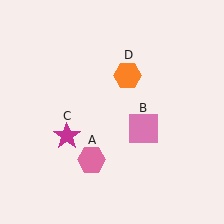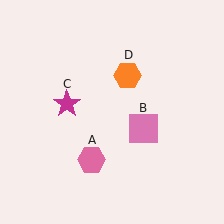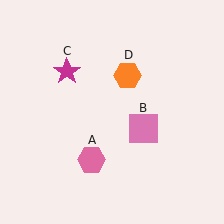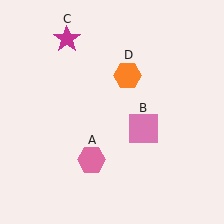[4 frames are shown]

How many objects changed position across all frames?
1 object changed position: magenta star (object C).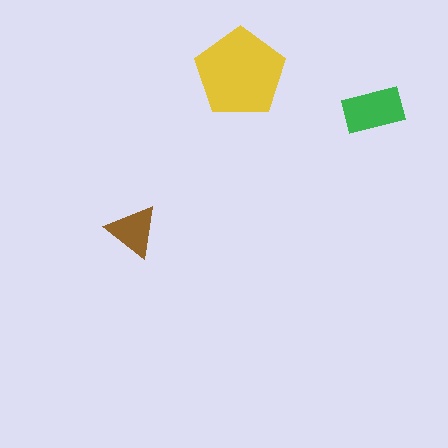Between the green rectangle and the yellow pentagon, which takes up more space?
The yellow pentagon.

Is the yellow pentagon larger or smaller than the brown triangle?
Larger.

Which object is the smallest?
The brown triangle.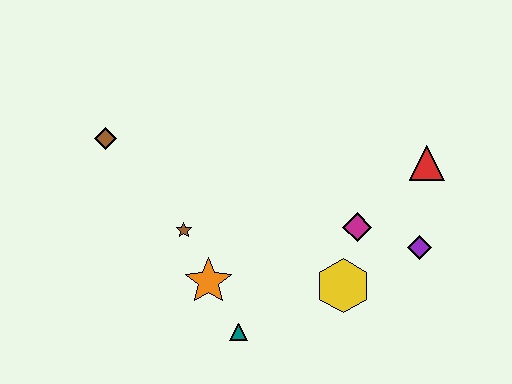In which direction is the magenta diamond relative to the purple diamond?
The magenta diamond is to the left of the purple diamond.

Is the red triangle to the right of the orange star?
Yes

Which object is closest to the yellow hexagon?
The magenta diamond is closest to the yellow hexagon.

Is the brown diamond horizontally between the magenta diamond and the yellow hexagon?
No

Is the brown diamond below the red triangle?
No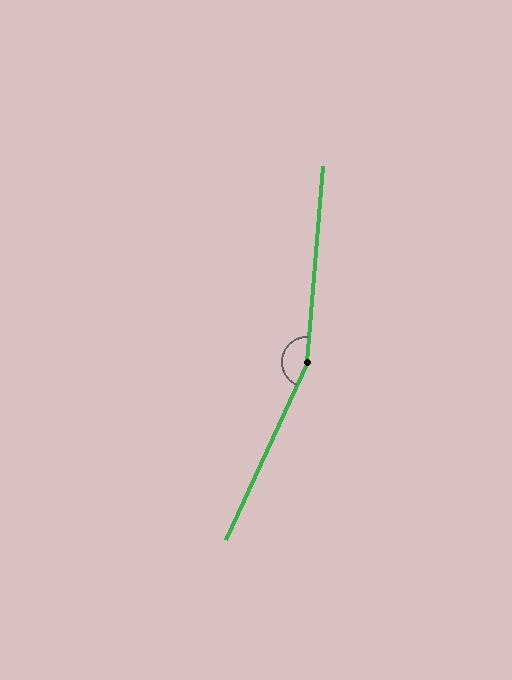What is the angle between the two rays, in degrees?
Approximately 160 degrees.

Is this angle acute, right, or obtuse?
It is obtuse.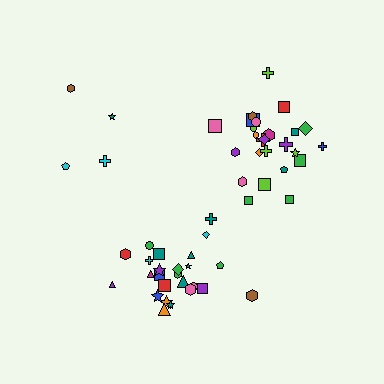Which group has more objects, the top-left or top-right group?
The top-right group.